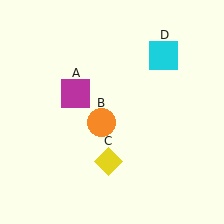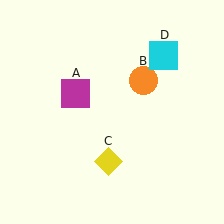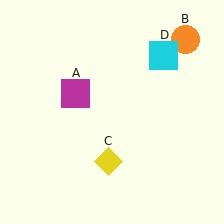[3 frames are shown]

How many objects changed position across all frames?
1 object changed position: orange circle (object B).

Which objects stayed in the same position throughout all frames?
Magenta square (object A) and yellow diamond (object C) and cyan square (object D) remained stationary.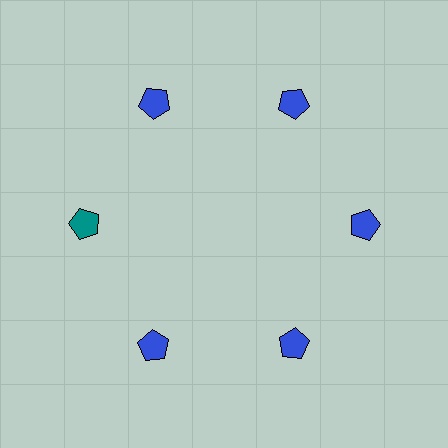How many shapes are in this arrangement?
There are 6 shapes arranged in a ring pattern.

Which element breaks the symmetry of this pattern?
The teal pentagon at roughly the 9 o'clock position breaks the symmetry. All other shapes are blue pentagons.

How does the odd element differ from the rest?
It has a different color: teal instead of blue.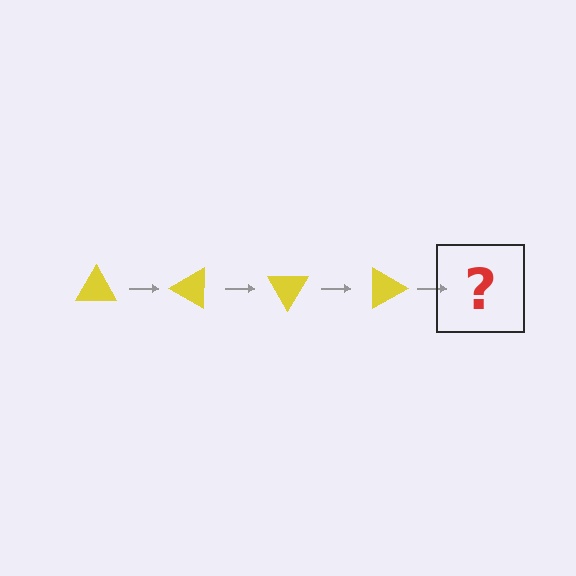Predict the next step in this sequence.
The next step is a yellow triangle rotated 120 degrees.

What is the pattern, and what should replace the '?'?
The pattern is that the triangle rotates 30 degrees each step. The '?' should be a yellow triangle rotated 120 degrees.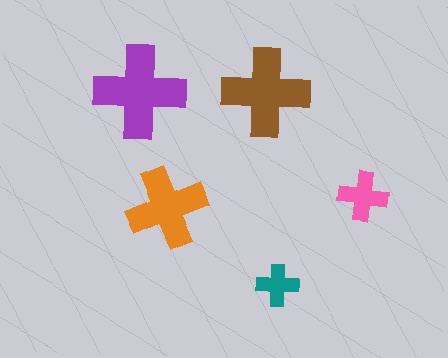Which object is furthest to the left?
The purple cross is leftmost.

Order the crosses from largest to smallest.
the purple one, the brown one, the orange one, the pink one, the teal one.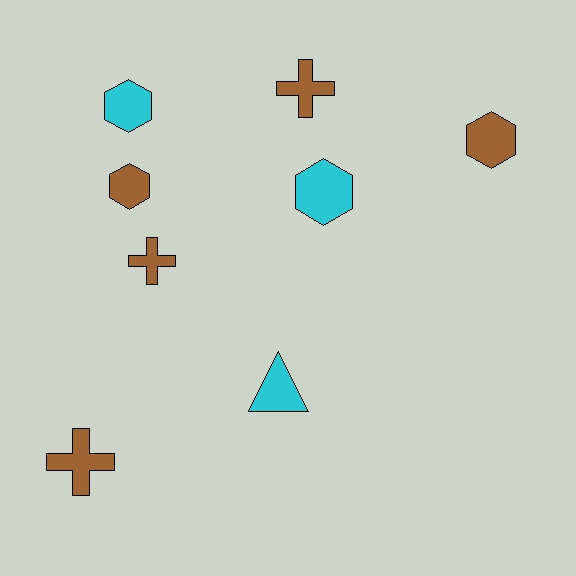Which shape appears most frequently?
Hexagon, with 4 objects.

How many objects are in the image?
There are 8 objects.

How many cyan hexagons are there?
There are 2 cyan hexagons.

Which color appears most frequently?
Brown, with 5 objects.